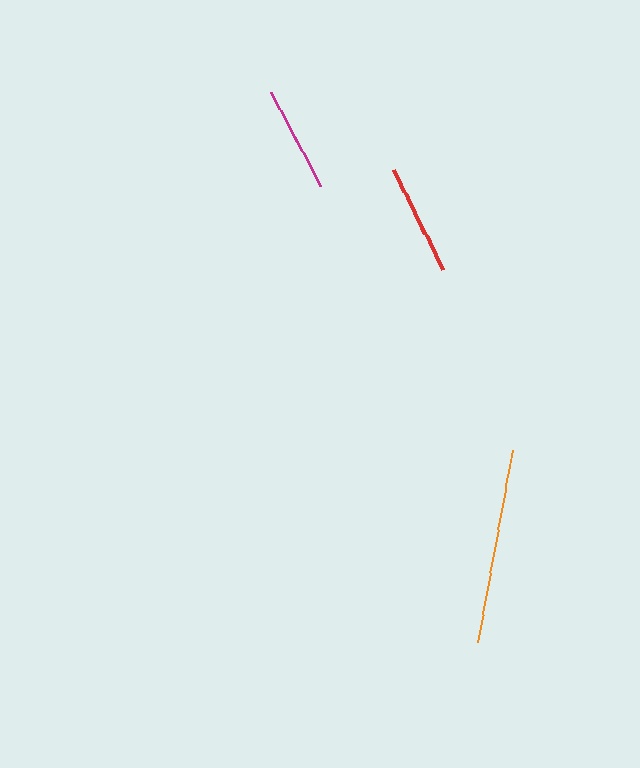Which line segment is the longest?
The orange line is the longest at approximately 195 pixels.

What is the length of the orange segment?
The orange segment is approximately 195 pixels long.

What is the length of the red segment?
The red segment is approximately 111 pixels long.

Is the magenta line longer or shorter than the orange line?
The orange line is longer than the magenta line.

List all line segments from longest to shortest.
From longest to shortest: orange, red, magenta.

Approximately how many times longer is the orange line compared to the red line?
The orange line is approximately 1.8 times the length of the red line.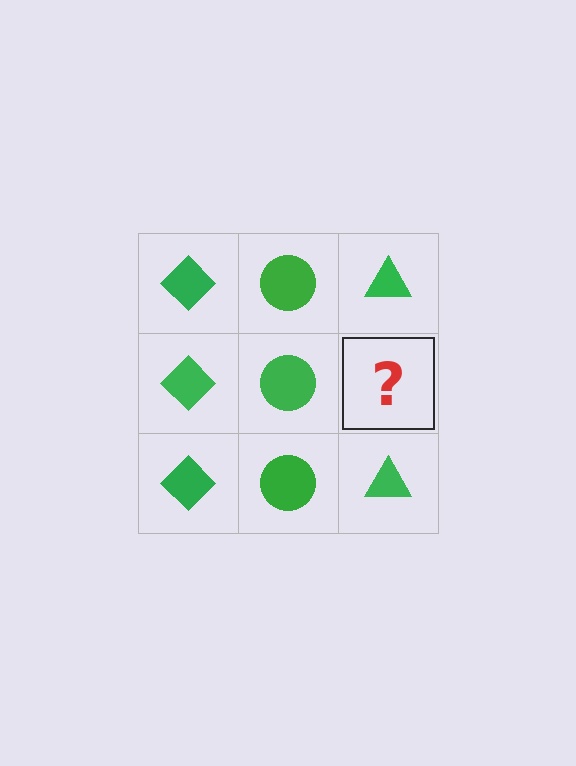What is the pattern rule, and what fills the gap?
The rule is that each column has a consistent shape. The gap should be filled with a green triangle.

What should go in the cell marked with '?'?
The missing cell should contain a green triangle.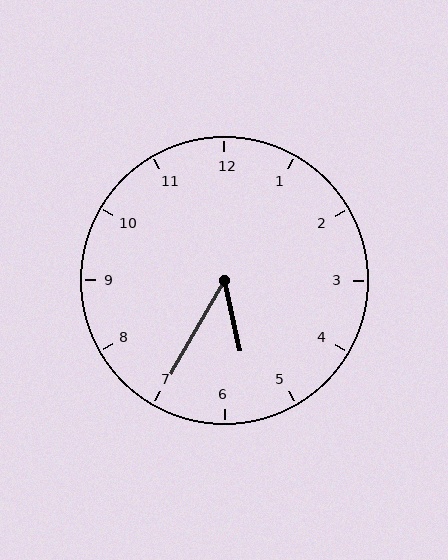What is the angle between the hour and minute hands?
Approximately 42 degrees.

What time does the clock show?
5:35.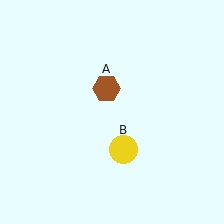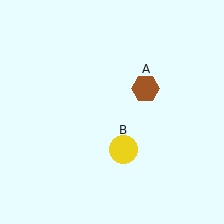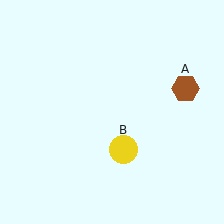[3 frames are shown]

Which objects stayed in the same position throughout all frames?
Yellow circle (object B) remained stationary.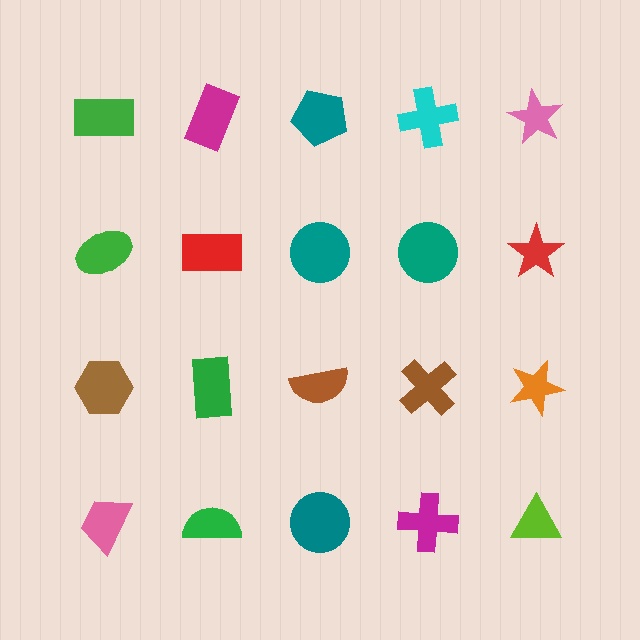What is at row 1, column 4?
A cyan cross.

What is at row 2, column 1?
A green ellipse.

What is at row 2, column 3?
A teal circle.